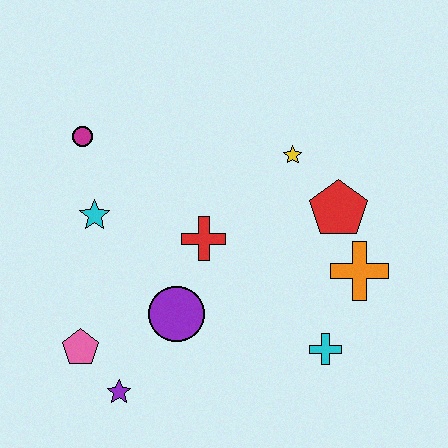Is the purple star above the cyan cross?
No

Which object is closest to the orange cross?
The red pentagon is closest to the orange cross.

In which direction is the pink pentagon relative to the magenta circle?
The pink pentagon is below the magenta circle.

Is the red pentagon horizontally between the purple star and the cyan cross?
No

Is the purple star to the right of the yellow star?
No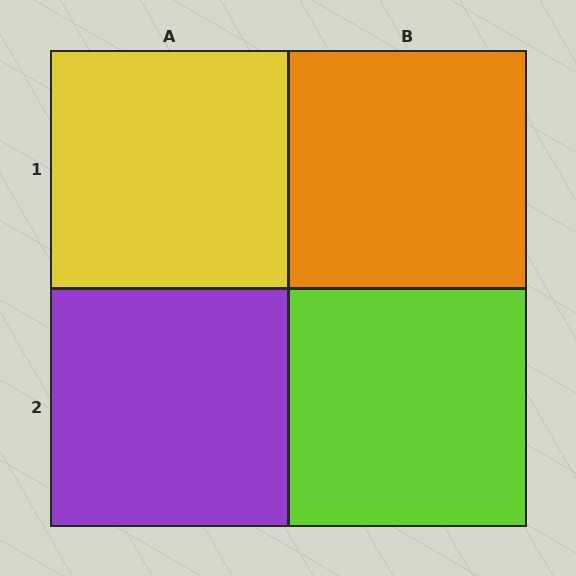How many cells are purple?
1 cell is purple.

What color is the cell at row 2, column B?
Lime.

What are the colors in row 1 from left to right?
Yellow, orange.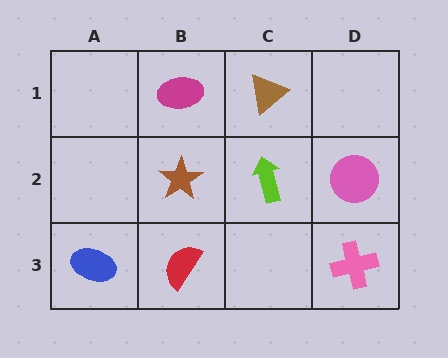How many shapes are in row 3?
3 shapes.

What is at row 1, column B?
A magenta ellipse.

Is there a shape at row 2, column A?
No, that cell is empty.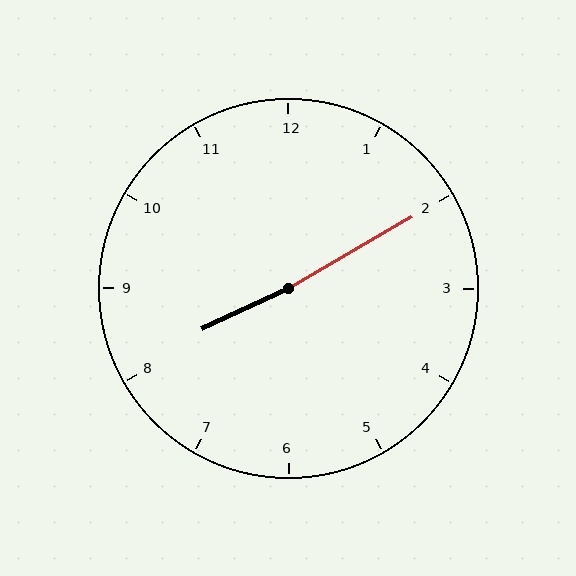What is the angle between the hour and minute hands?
Approximately 175 degrees.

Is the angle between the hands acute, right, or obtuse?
It is obtuse.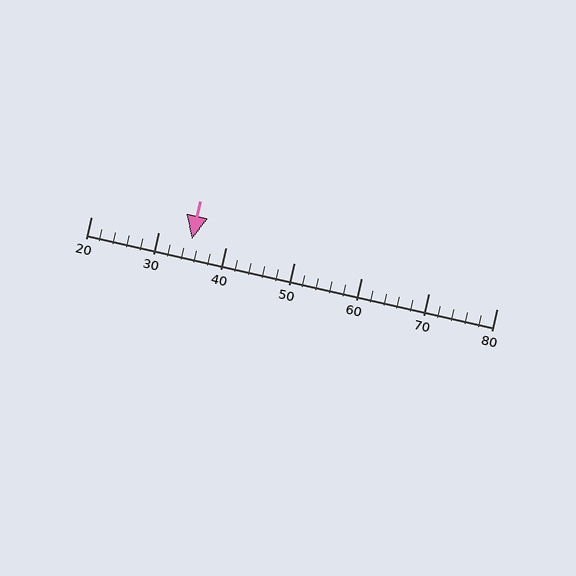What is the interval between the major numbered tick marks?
The major tick marks are spaced 10 units apart.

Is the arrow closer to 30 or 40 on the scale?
The arrow is closer to 30.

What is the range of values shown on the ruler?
The ruler shows values from 20 to 80.